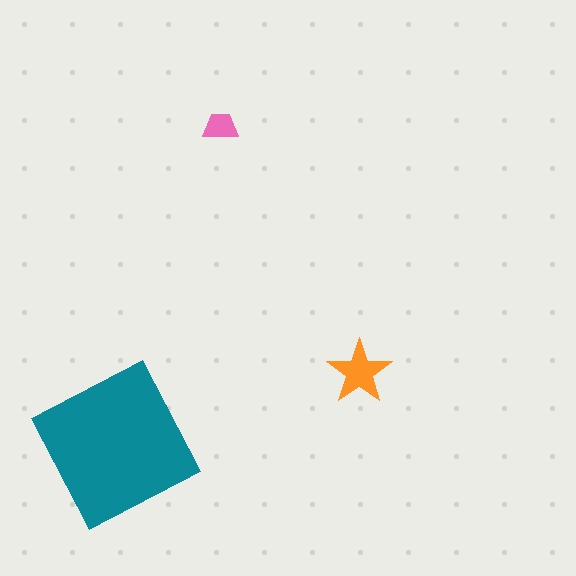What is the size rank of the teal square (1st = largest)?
1st.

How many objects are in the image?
There are 3 objects in the image.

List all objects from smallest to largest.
The pink trapezoid, the orange star, the teal square.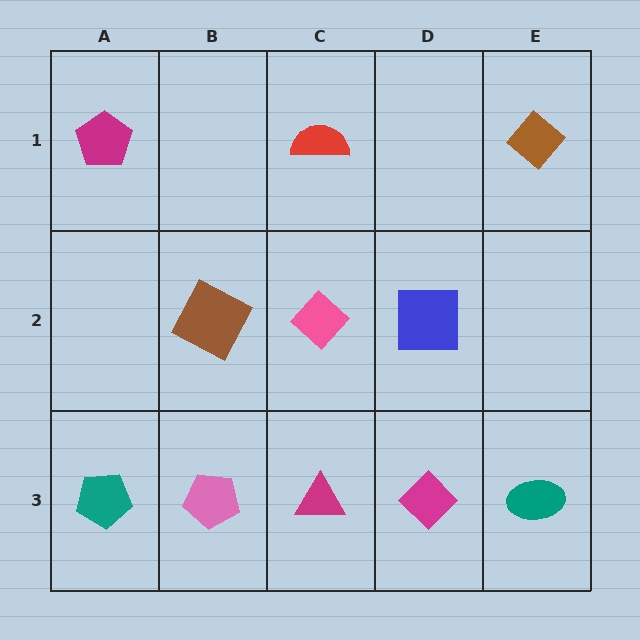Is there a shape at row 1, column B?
No, that cell is empty.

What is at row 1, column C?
A red semicircle.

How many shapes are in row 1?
3 shapes.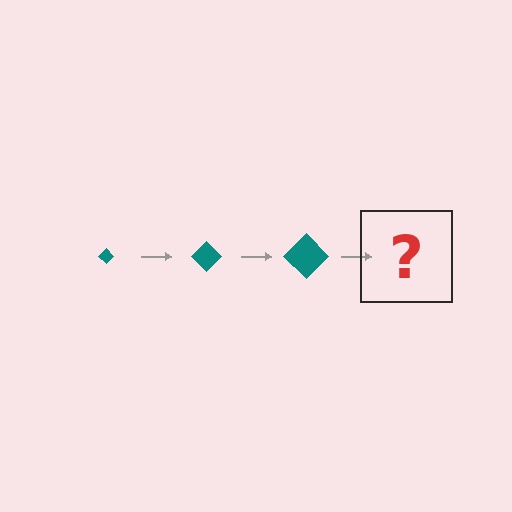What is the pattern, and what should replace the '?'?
The pattern is that the diamond gets progressively larger each step. The '?' should be a teal diamond, larger than the previous one.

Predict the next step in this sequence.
The next step is a teal diamond, larger than the previous one.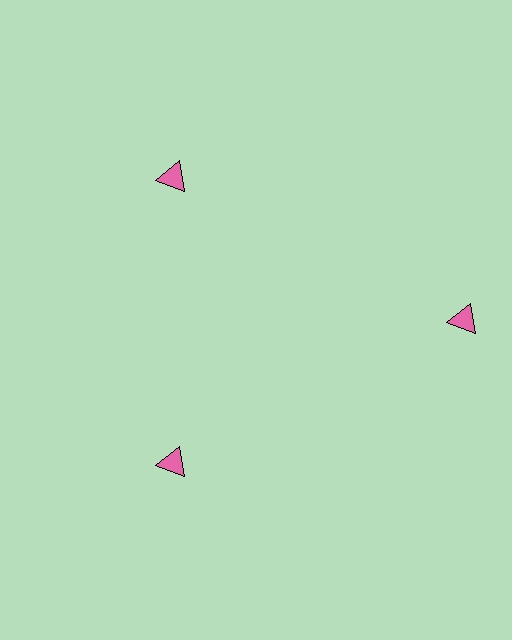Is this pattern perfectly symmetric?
No. The 3 pink triangles are arranged in a ring, but one element near the 3 o'clock position is pushed outward from the center, breaking the 3-fold rotational symmetry.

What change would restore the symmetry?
The symmetry would be restored by moving it inward, back onto the ring so that all 3 triangles sit at equal angles and equal distance from the center.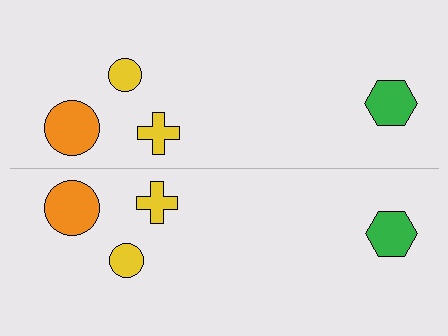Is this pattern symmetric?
Yes, this pattern has bilateral (reflection) symmetry.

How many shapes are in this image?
There are 8 shapes in this image.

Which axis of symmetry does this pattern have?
The pattern has a horizontal axis of symmetry running through the center of the image.